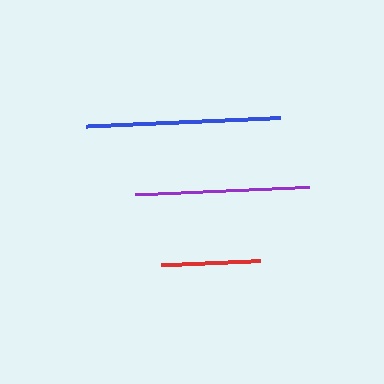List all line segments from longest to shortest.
From longest to shortest: blue, purple, red.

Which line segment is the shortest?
The red line is the shortest at approximately 99 pixels.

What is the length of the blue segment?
The blue segment is approximately 194 pixels long.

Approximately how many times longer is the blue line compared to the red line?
The blue line is approximately 2.0 times the length of the red line.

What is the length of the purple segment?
The purple segment is approximately 175 pixels long.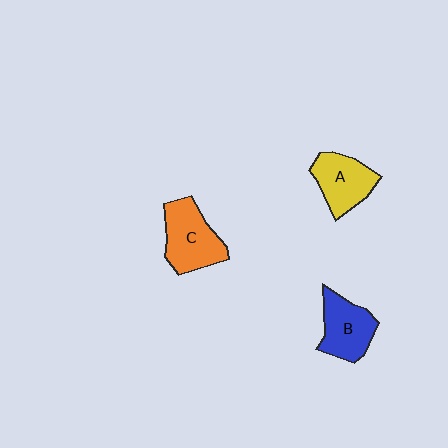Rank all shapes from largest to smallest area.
From largest to smallest: C (orange), B (blue), A (yellow).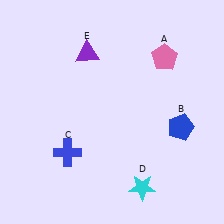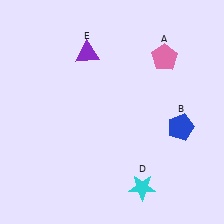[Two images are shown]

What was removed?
The blue cross (C) was removed in Image 2.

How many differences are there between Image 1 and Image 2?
There is 1 difference between the two images.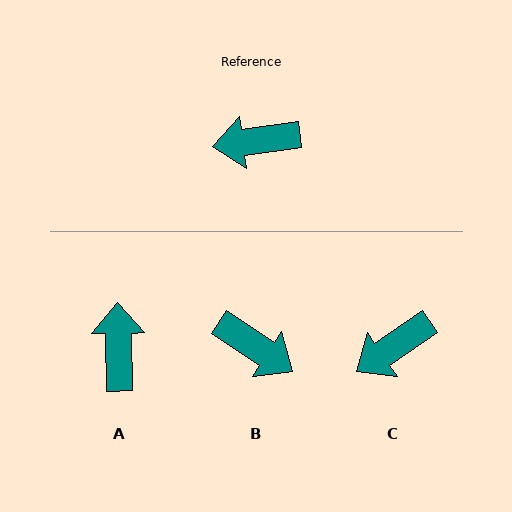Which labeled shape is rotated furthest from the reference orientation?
B, about 138 degrees away.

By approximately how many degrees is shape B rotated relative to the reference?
Approximately 138 degrees counter-clockwise.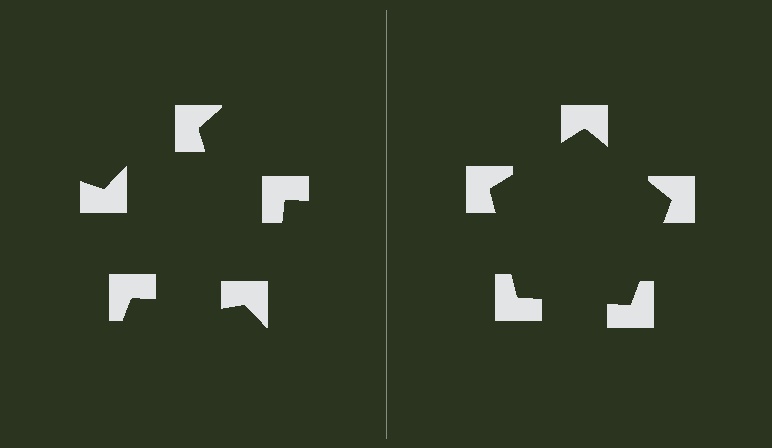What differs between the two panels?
The notched squares are positioned identically on both sides; only the wedge orientations differ. On the right they align to a pentagon; on the left they are misaligned.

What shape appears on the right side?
An illusory pentagon.